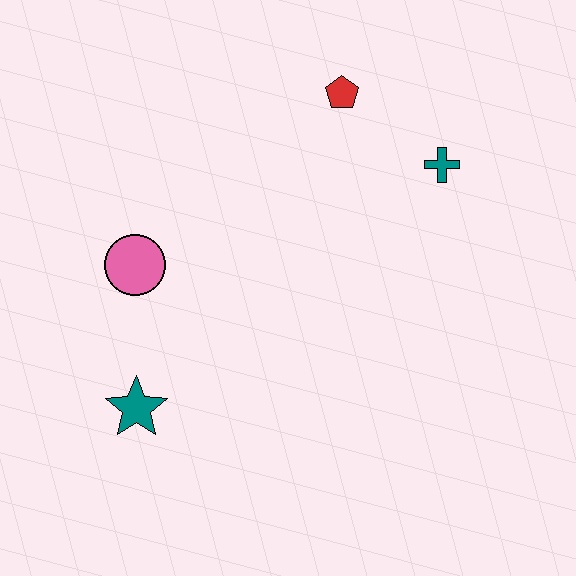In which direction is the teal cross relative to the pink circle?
The teal cross is to the right of the pink circle.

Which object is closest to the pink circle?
The teal star is closest to the pink circle.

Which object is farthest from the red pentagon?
The teal star is farthest from the red pentagon.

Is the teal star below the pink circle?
Yes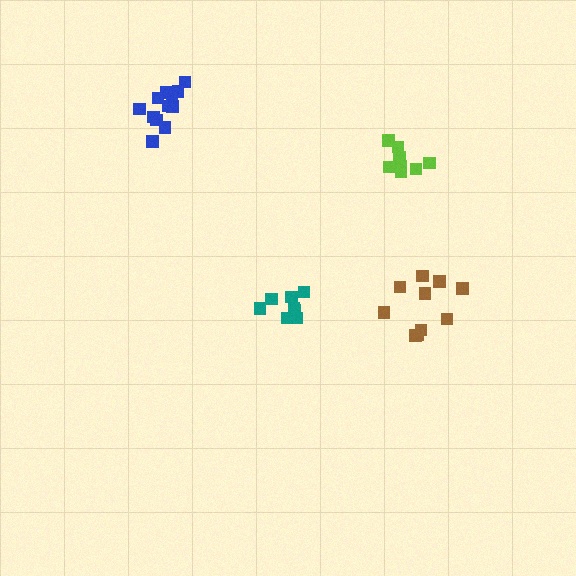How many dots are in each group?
Group 1: 8 dots, Group 2: 12 dots, Group 3: 10 dots, Group 4: 9 dots (39 total).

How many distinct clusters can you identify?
There are 4 distinct clusters.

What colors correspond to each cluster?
The clusters are colored: teal, blue, brown, lime.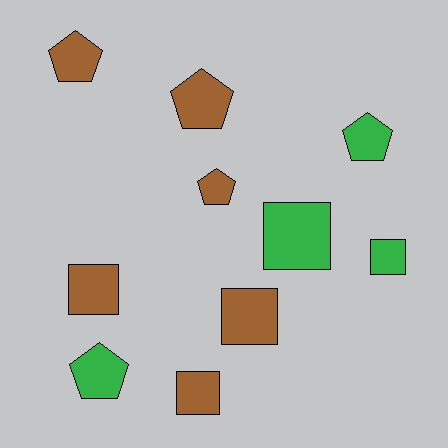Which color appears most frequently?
Brown, with 6 objects.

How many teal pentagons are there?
There are no teal pentagons.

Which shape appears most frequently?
Square, with 5 objects.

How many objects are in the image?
There are 10 objects.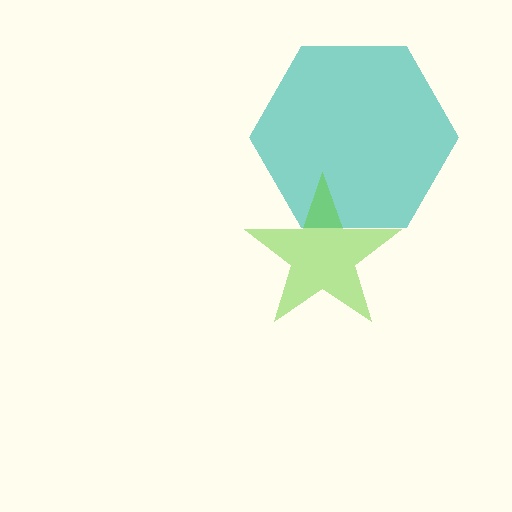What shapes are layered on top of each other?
The layered shapes are: a teal hexagon, a lime star.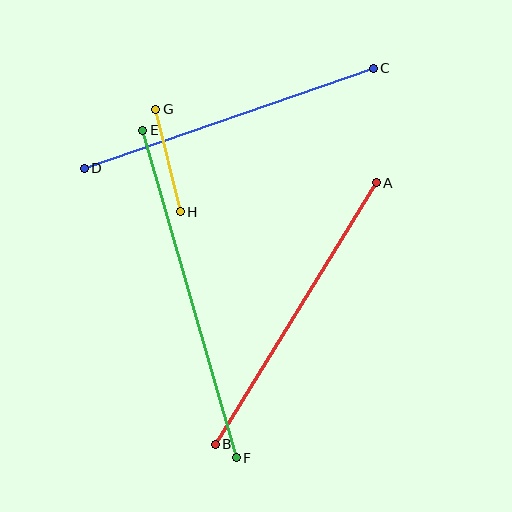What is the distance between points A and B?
The distance is approximately 307 pixels.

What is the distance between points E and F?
The distance is approximately 340 pixels.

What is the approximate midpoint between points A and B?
The midpoint is at approximately (296, 313) pixels.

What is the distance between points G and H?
The distance is approximately 105 pixels.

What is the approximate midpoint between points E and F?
The midpoint is at approximately (190, 294) pixels.